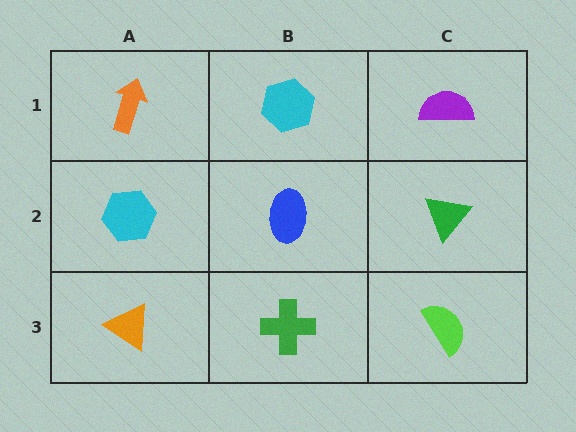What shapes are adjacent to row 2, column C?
A purple semicircle (row 1, column C), a lime semicircle (row 3, column C), a blue ellipse (row 2, column B).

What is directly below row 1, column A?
A cyan hexagon.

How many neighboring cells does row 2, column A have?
3.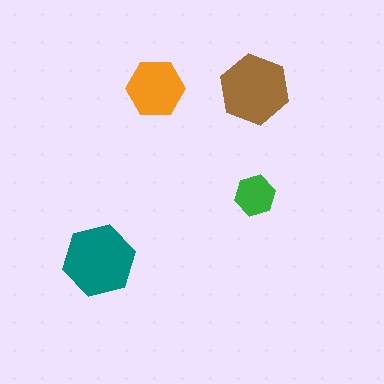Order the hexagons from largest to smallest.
the teal one, the brown one, the orange one, the green one.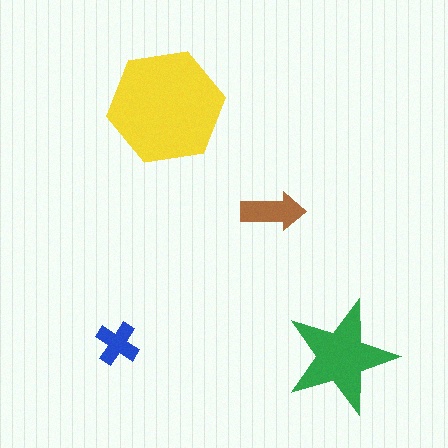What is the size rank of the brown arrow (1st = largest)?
3rd.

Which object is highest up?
The yellow hexagon is topmost.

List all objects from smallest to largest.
The blue cross, the brown arrow, the green star, the yellow hexagon.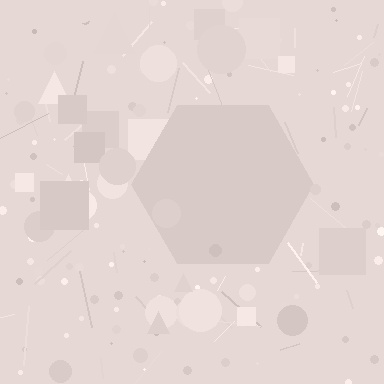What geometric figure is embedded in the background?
A hexagon is embedded in the background.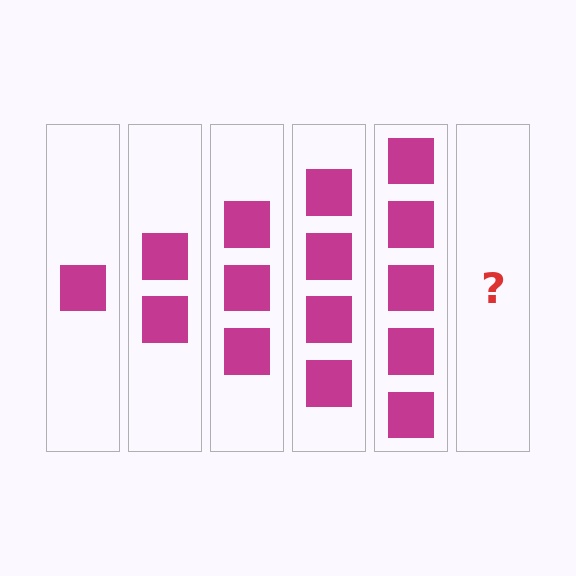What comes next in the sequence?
The next element should be 6 squares.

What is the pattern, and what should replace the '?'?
The pattern is that each step adds one more square. The '?' should be 6 squares.